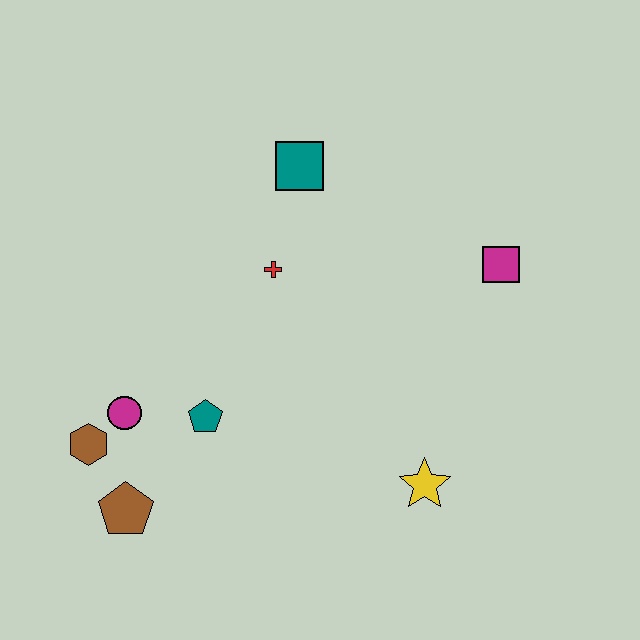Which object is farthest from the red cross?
The brown pentagon is farthest from the red cross.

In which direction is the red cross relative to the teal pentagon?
The red cross is above the teal pentagon.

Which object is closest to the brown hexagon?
The magenta circle is closest to the brown hexagon.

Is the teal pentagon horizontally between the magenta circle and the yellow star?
Yes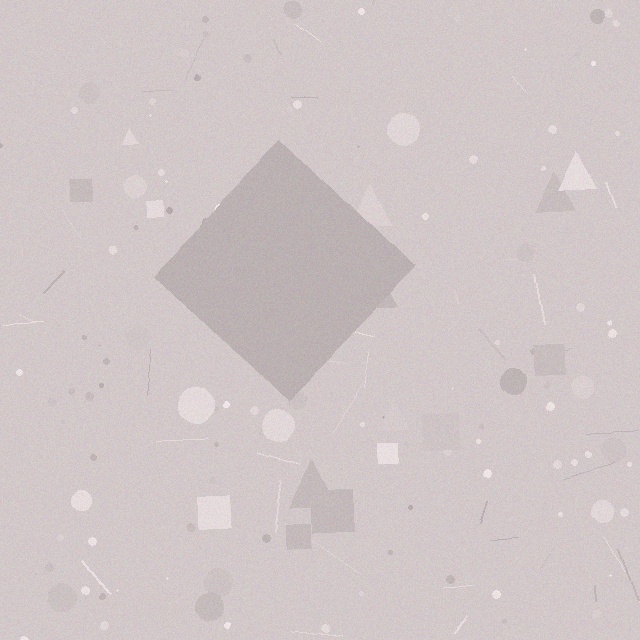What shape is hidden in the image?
A diamond is hidden in the image.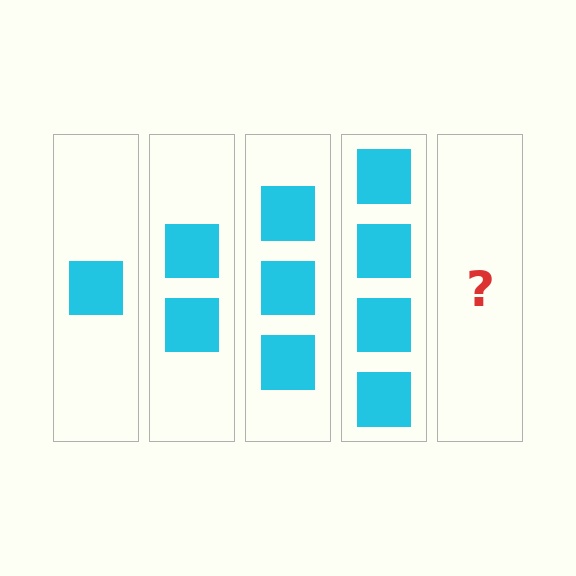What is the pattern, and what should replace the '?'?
The pattern is that each step adds one more square. The '?' should be 5 squares.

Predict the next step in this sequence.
The next step is 5 squares.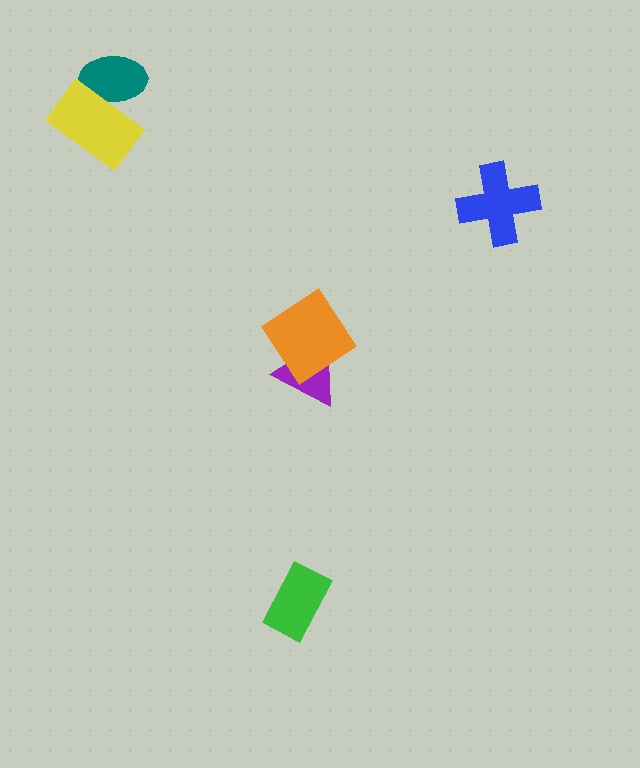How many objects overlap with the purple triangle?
1 object overlaps with the purple triangle.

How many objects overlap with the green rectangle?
0 objects overlap with the green rectangle.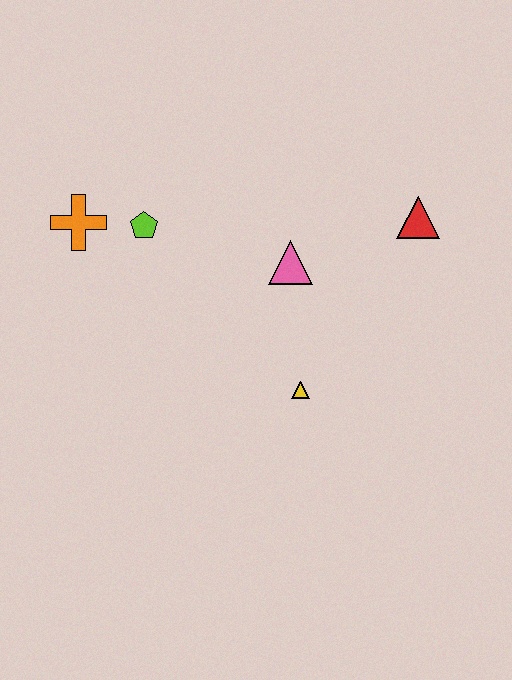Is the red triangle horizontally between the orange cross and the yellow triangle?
No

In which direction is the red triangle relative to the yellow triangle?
The red triangle is above the yellow triangle.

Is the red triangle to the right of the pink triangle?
Yes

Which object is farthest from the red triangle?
The orange cross is farthest from the red triangle.